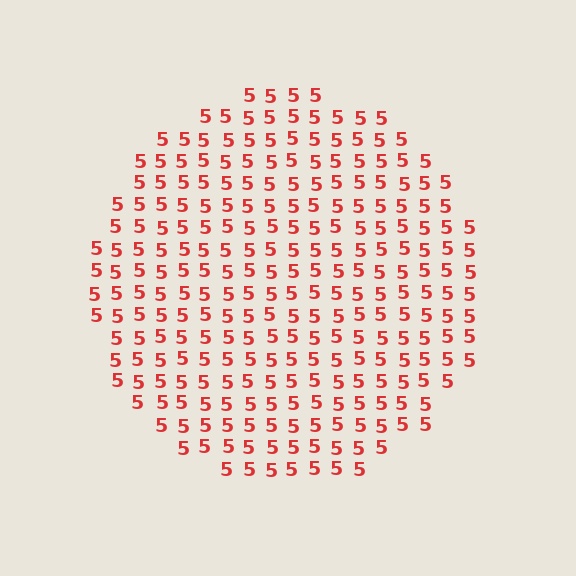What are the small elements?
The small elements are digit 5's.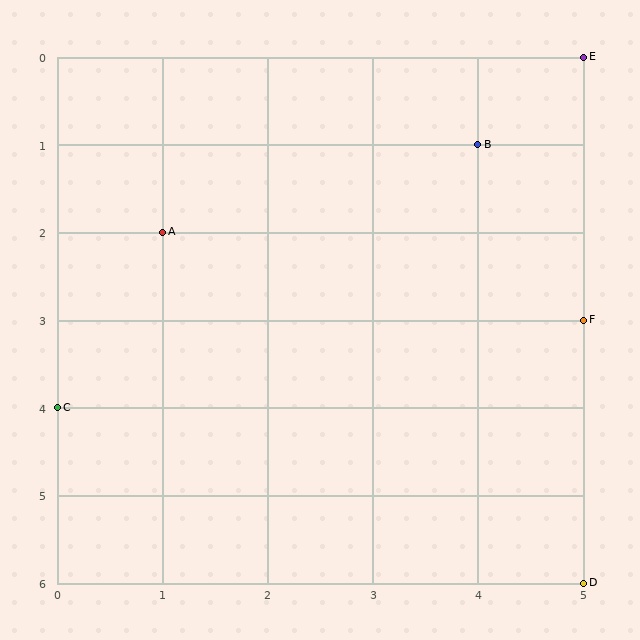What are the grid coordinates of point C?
Point C is at grid coordinates (0, 4).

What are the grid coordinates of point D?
Point D is at grid coordinates (5, 6).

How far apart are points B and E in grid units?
Points B and E are 1 column and 1 row apart (about 1.4 grid units diagonally).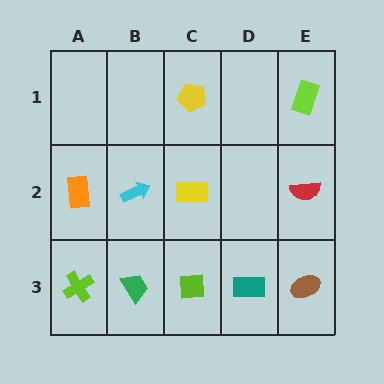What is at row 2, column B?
A cyan arrow.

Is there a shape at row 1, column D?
No, that cell is empty.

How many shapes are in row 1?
2 shapes.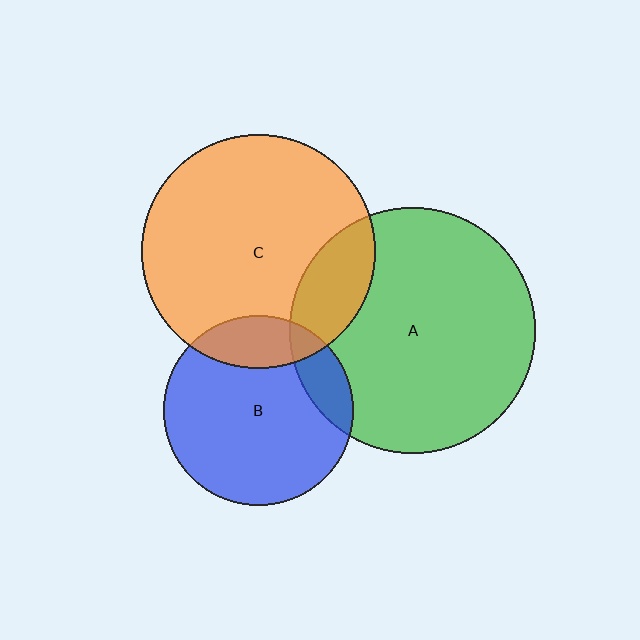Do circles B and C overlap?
Yes.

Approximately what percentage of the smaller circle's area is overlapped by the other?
Approximately 20%.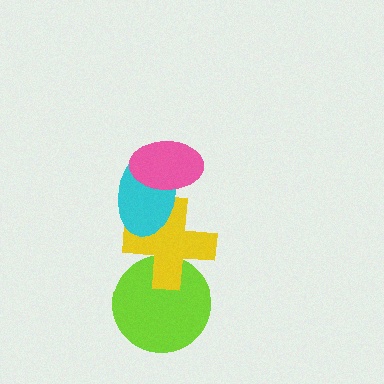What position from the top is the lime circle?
The lime circle is 4th from the top.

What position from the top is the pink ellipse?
The pink ellipse is 1st from the top.